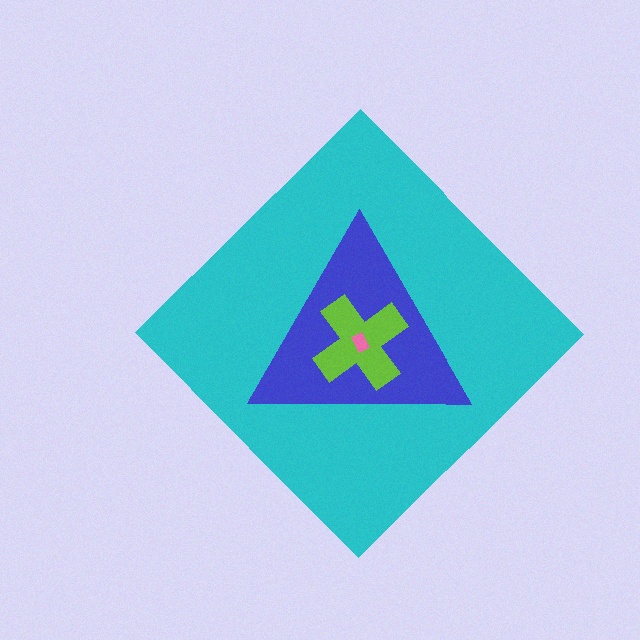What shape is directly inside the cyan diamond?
The blue triangle.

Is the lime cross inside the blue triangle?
Yes.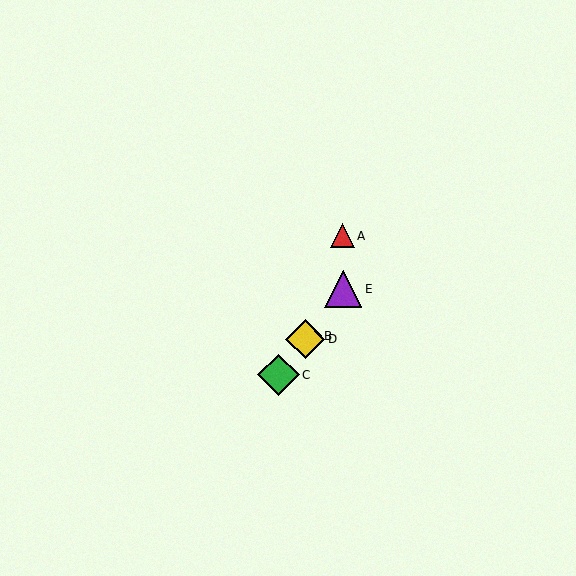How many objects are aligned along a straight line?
4 objects (B, C, D, E) are aligned along a straight line.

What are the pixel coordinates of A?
Object A is at (342, 236).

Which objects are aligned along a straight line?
Objects B, C, D, E are aligned along a straight line.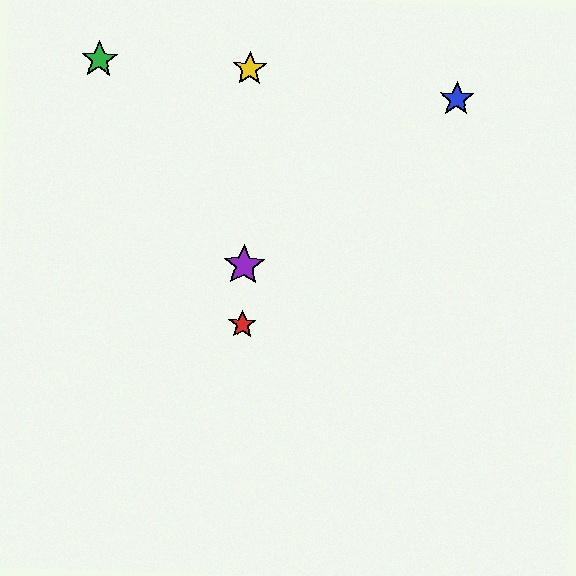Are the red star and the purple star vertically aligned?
Yes, both are at x≈242.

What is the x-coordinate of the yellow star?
The yellow star is at x≈250.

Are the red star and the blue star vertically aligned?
No, the red star is at x≈242 and the blue star is at x≈457.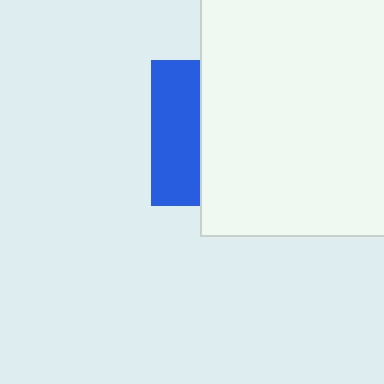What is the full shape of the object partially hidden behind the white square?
The partially hidden object is a blue square.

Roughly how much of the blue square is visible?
A small part of it is visible (roughly 33%).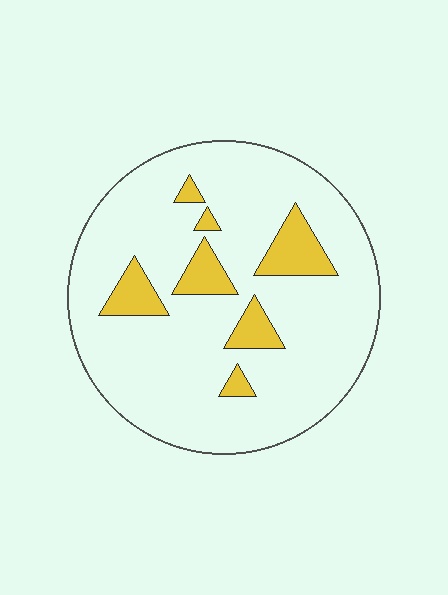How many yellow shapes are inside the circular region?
7.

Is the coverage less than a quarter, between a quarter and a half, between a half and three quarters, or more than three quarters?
Less than a quarter.